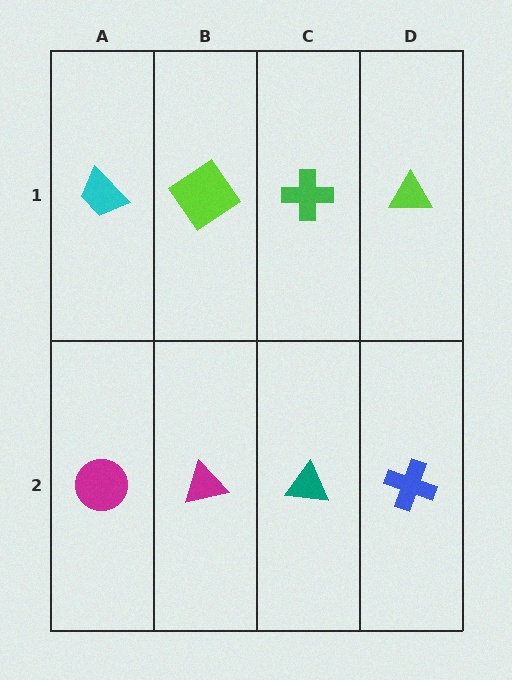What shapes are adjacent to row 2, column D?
A lime triangle (row 1, column D), a teal triangle (row 2, column C).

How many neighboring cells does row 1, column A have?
2.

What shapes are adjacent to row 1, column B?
A magenta triangle (row 2, column B), a cyan trapezoid (row 1, column A), a green cross (row 1, column C).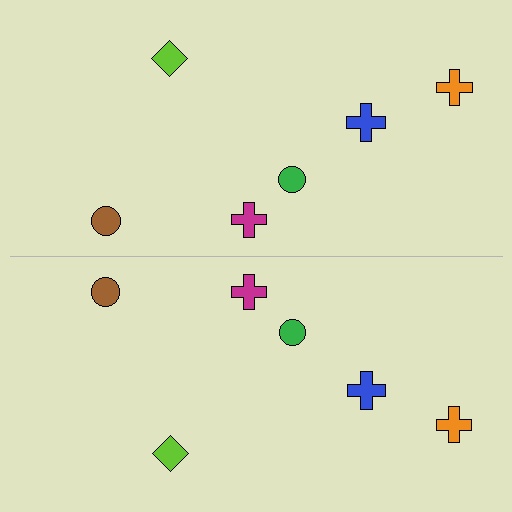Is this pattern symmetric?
Yes, this pattern has bilateral (reflection) symmetry.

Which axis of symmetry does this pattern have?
The pattern has a horizontal axis of symmetry running through the center of the image.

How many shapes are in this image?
There are 12 shapes in this image.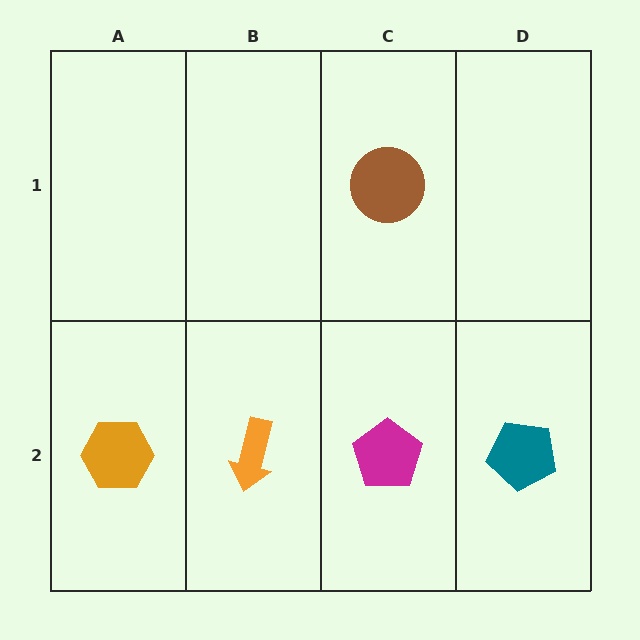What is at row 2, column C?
A magenta pentagon.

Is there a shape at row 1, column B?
No, that cell is empty.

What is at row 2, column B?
An orange arrow.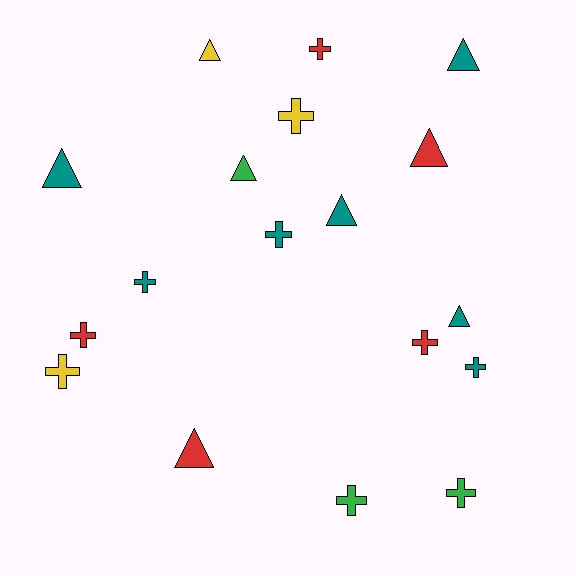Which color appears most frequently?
Teal, with 7 objects.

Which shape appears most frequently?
Cross, with 10 objects.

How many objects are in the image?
There are 18 objects.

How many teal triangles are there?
There are 4 teal triangles.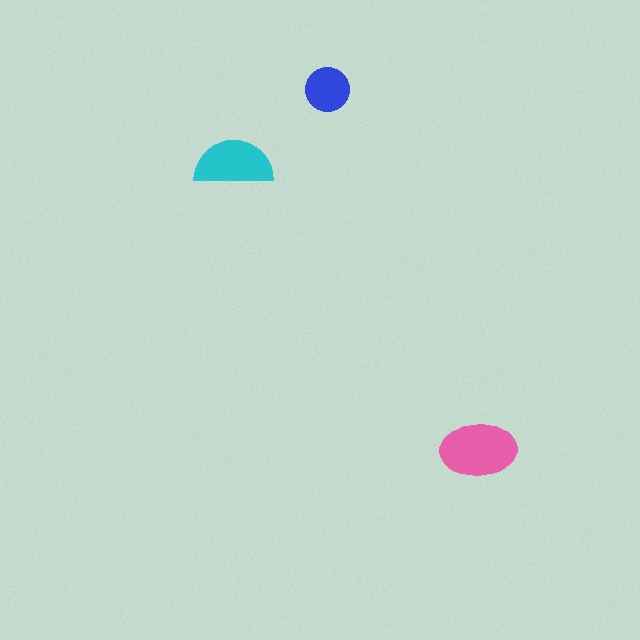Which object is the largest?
The pink ellipse.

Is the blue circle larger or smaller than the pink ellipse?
Smaller.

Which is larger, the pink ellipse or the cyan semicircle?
The pink ellipse.